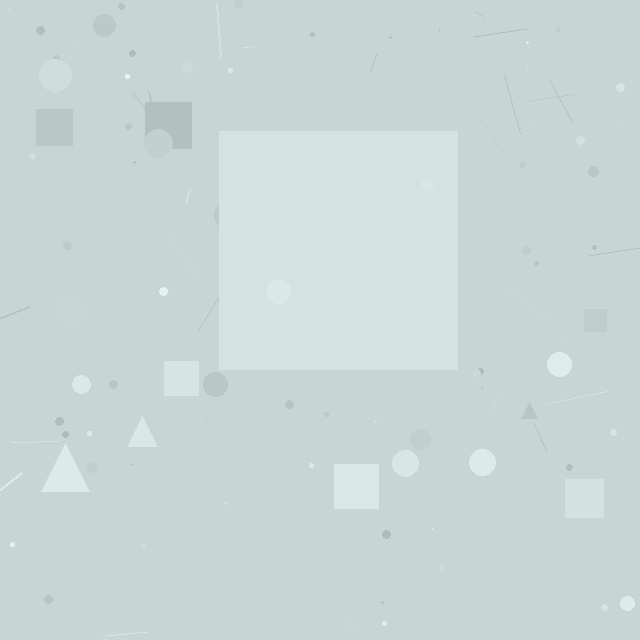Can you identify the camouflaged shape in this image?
The camouflaged shape is a square.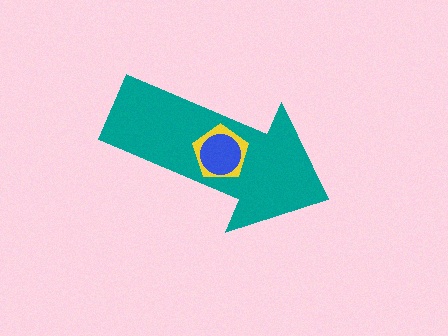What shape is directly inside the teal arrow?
The yellow pentagon.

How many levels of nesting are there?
3.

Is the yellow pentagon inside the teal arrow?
Yes.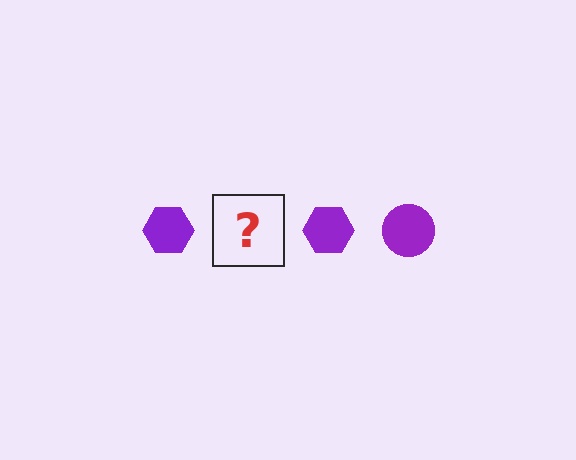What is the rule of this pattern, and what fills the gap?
The rule is that the pattern cycles through hexagon, circle shapes in purple. The gap should be filled with a purple circle.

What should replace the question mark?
The question mark should be replaced with a purple circle.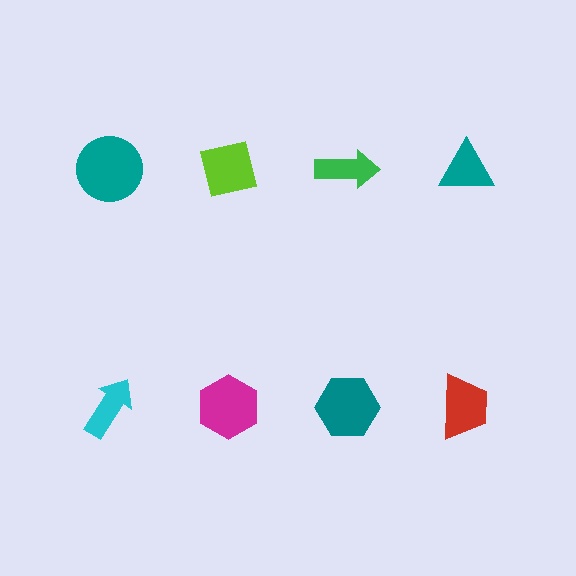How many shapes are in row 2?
4 shapes.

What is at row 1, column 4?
A teal triangle.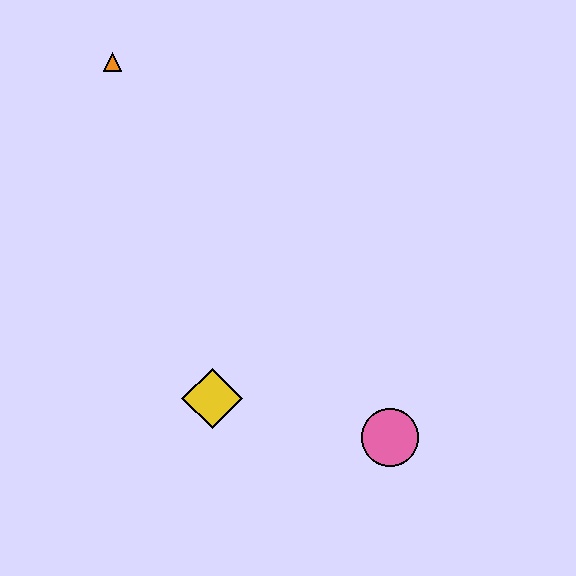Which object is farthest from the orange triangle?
The pink circle is farthest from the orange triangle.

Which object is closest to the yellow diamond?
The pink circle is closest to the yellow diamond.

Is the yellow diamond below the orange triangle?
Yes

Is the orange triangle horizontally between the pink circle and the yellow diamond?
No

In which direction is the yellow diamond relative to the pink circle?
The yellow diamond is to the left of the pink circle.